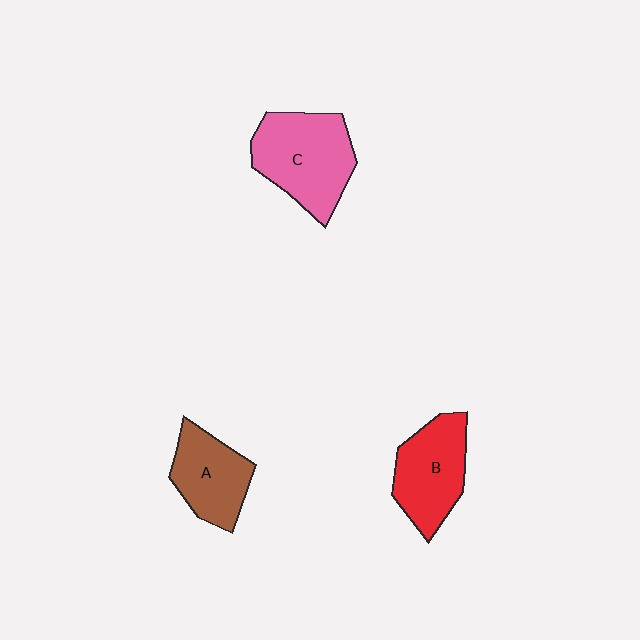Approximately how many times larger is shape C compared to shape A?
Approximately 1.4 times.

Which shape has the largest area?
Shape C (pink).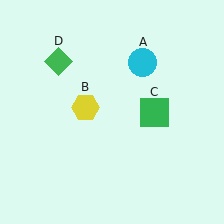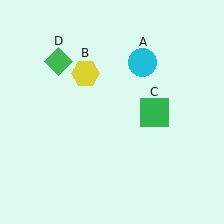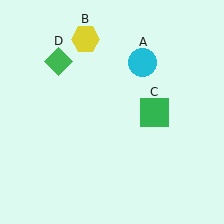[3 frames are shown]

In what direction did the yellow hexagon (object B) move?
The yellow hexagon (object B) moved up.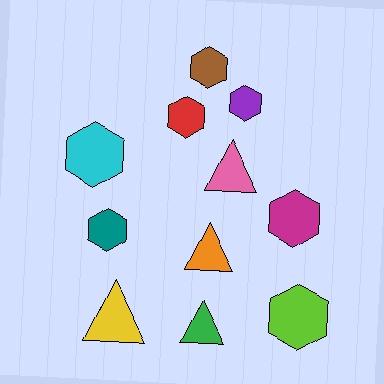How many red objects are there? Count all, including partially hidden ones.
There is 1 red object.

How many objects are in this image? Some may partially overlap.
There are 11 objects.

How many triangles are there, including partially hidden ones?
There are 4 triangles.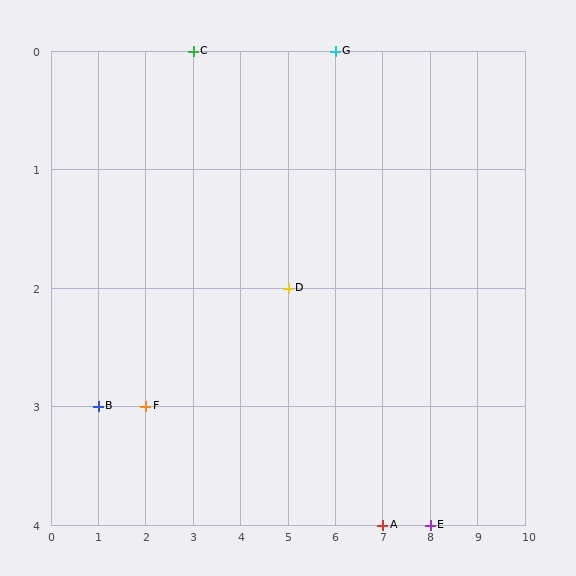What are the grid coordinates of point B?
Point B is at grid coordinates (1, 3).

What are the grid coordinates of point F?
Point F is at grid coordinates (2, 3).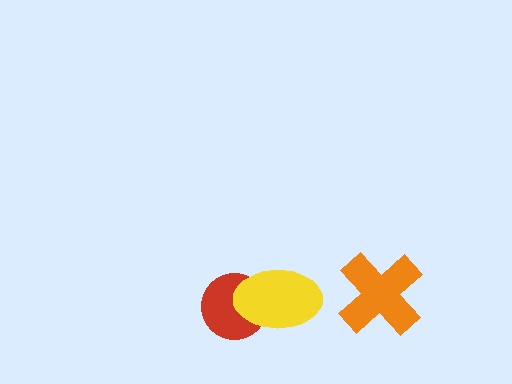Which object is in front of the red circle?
The yellow ellipse is in front of the red circle.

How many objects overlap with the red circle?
1 object overlaps with the red circle.